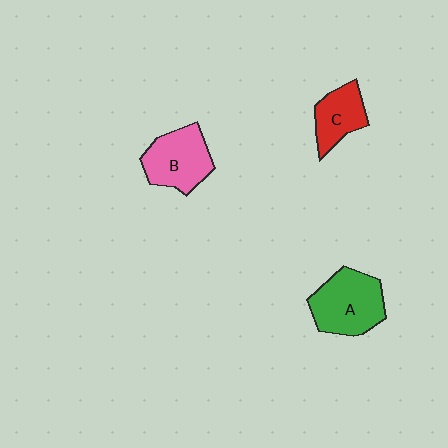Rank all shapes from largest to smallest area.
From largest to smallest: A (green), B (pink), C (red).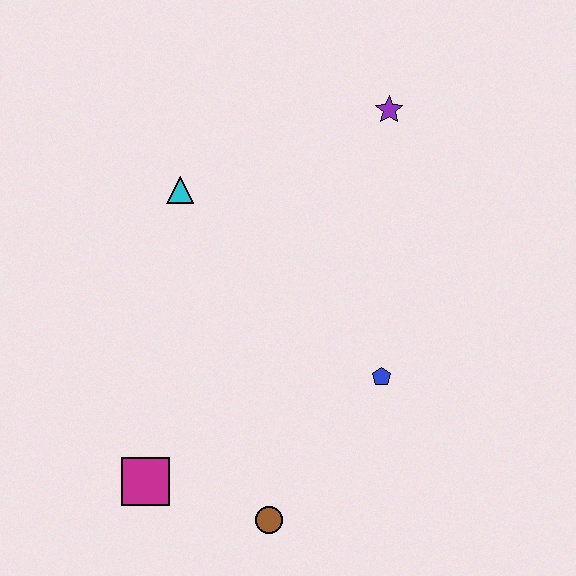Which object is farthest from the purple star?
The magenta square is farthest from the purple star.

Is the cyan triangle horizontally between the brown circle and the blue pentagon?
No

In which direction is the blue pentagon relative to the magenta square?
The blue pentagon is to the right of the magenta square.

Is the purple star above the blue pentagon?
Yes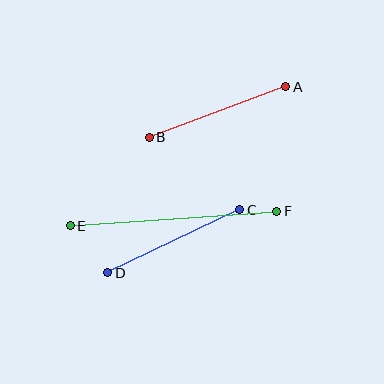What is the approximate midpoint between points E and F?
The midpoint is at approximately (173, 219) pixels.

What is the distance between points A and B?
The distance is approximately 145 pixels.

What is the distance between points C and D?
The distance is approximately 146 pixels.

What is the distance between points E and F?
The distance is approximately 207 pixels.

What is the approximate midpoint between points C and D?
The midpoint is at approximately (174, 241) pixels.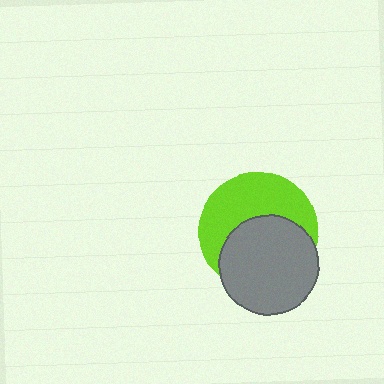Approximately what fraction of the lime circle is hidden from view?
Roughly 50% of the lime circle is hidden behind the gray circle.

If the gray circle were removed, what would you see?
You would see the complete lime circle.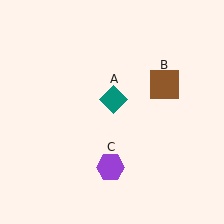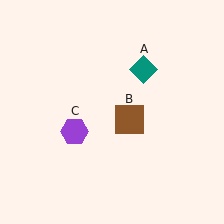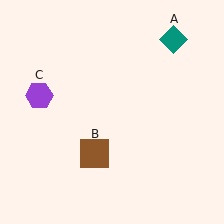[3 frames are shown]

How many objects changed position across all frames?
3 objects changed position: teal diamond (object A), brown square (object B), purple hexagon (object C).